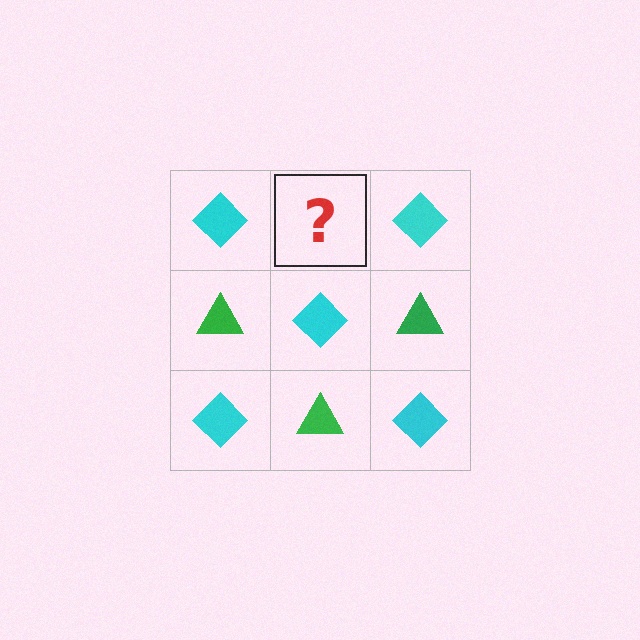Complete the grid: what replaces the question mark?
The question mark should be replaced with a green triangle.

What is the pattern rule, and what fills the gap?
The rule is that it alternates cyan diamond and green triangle in a checkerboard pattern. The gap should be filled with a green triangle.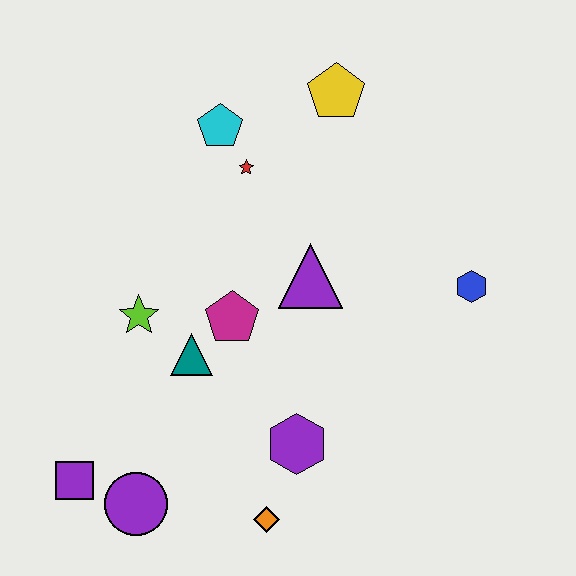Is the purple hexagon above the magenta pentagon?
No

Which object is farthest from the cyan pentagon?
The orange diamond is farthest from the cyan pentagon.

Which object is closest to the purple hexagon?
The orange diamond is closest to the purple hexagon.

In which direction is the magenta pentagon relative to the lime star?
The magenta pentagon is to the right of the lime star.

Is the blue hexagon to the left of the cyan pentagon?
No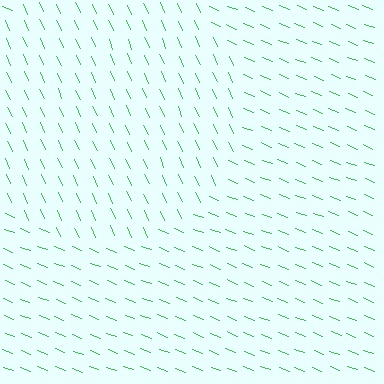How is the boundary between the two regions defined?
The boundary is defined purely by a change in line orientation (approximately 45 degrees difference). All lines are the same color and thickness.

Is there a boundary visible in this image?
Yes, there is a texture boundary formed by a change in line orientation.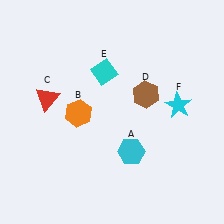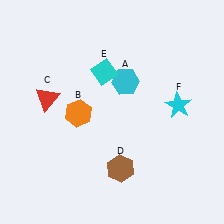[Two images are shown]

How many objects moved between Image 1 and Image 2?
2 objects moved between the two images.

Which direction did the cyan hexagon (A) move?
The cyan hexagon (A) moved up.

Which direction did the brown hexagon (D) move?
The brown hexagon (D) moved down.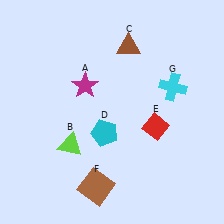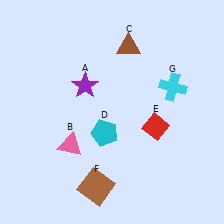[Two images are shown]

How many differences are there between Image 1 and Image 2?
There are 2 differences between the two images.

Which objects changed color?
A changed from magenta to purple. B changed from lime to pink.